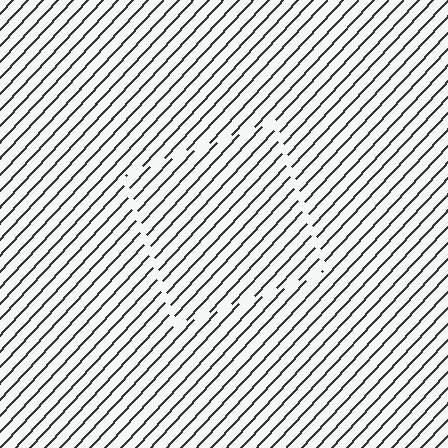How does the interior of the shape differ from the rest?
The interior of the shape contains the same grating, shifted by half a period — the contour is defined by the phase discontinuity where line-ends from the inner and outer gratings abut.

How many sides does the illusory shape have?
4 sides — the line-ends trace a square.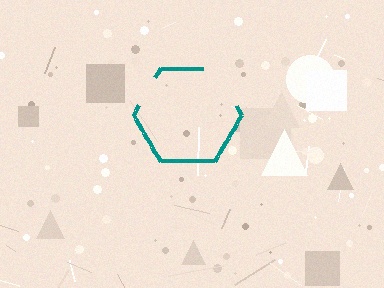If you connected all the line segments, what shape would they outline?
They would outline a hexagon.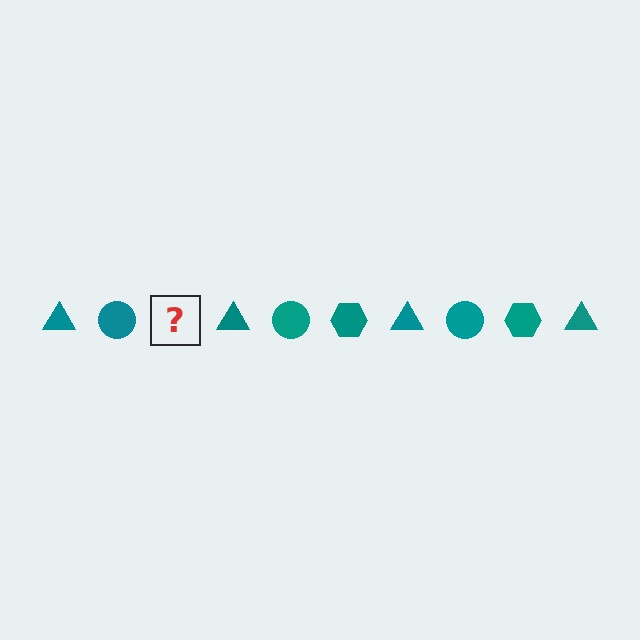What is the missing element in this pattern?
The missing element is a teal hexagon.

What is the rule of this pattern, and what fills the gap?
The rule is that the pattern cycles through triangle, circle, hexagon shapes in teal. The gap should be filled with a teal hexagon.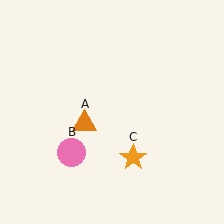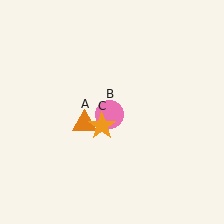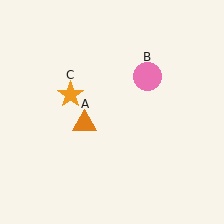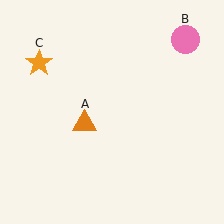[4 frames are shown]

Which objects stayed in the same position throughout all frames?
Orange triangle (object A) remained stationary.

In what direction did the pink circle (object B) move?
The pink circle (object B) moved up and to the right.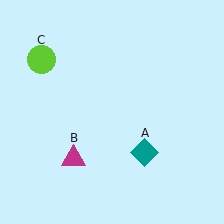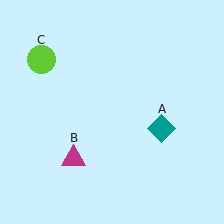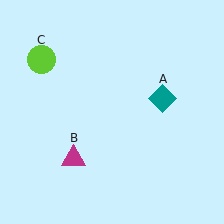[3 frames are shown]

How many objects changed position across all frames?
1 object changed position: teal diamond (object A).